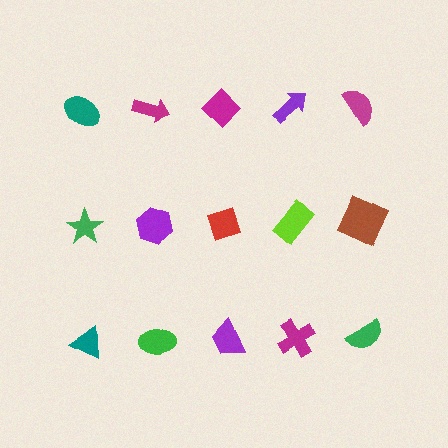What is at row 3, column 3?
A purple trapezoid.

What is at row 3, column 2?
A green ellipse.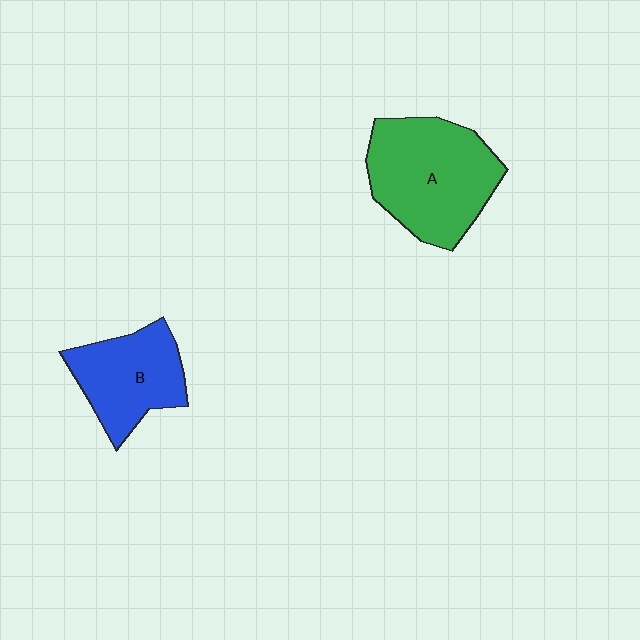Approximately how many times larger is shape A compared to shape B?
Approximately 1.4 times.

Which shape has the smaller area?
Shape B (blue).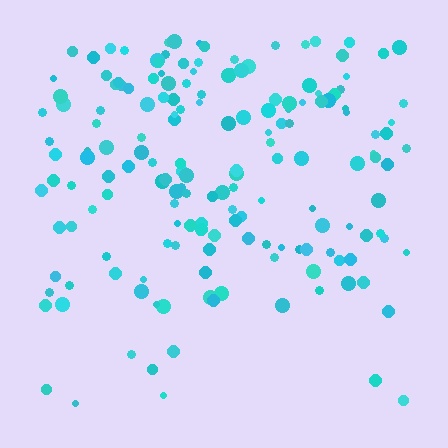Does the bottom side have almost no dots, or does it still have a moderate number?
Still a moderate number, just noticeably fewer than the top.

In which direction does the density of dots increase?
From bottom to top, with the top side densest.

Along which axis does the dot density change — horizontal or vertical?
Vertical.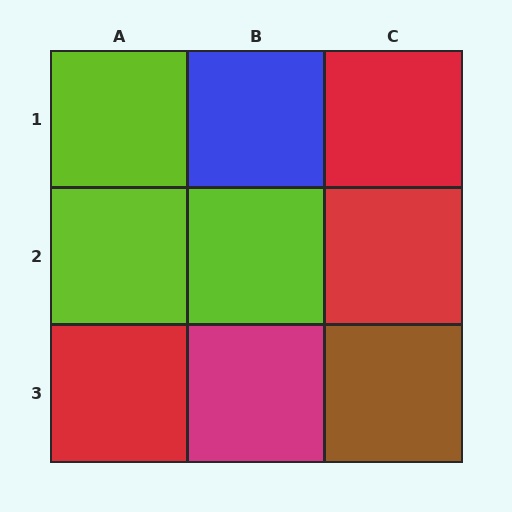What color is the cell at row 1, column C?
Red.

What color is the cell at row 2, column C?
Red.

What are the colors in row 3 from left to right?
Red, magenta, brown.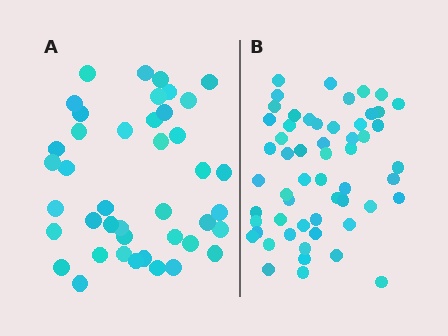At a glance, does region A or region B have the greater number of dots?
Region B (the right region) has more dots.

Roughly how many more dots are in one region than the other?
Region B has approximately 15 more dots than region A.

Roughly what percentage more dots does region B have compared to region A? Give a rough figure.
About 35% more.